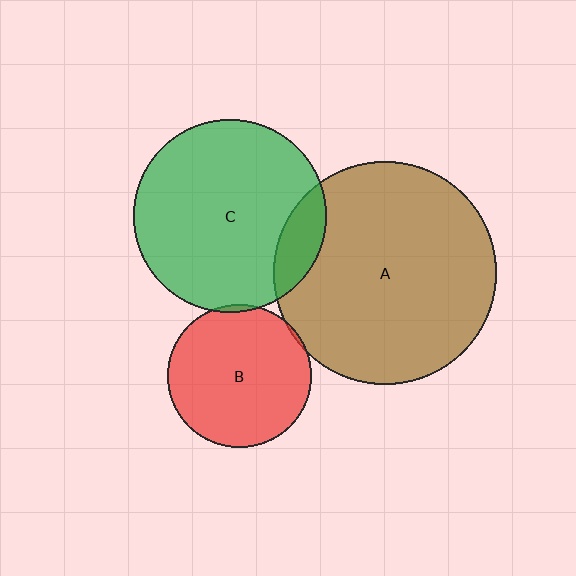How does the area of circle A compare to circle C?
Approximately 1.3 times.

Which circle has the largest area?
Circle A (brown).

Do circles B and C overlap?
Yes.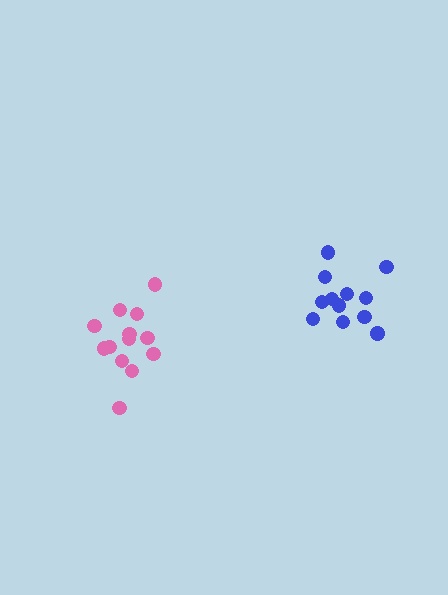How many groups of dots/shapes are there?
There are 2 groups.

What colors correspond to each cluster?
The clusters are colored: blue, pink.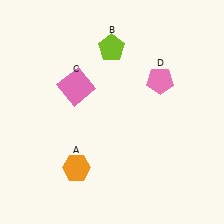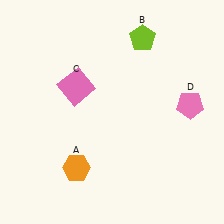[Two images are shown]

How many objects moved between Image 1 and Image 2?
2 objects moved between the two images.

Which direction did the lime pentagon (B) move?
The lime pentagon (B) moved right.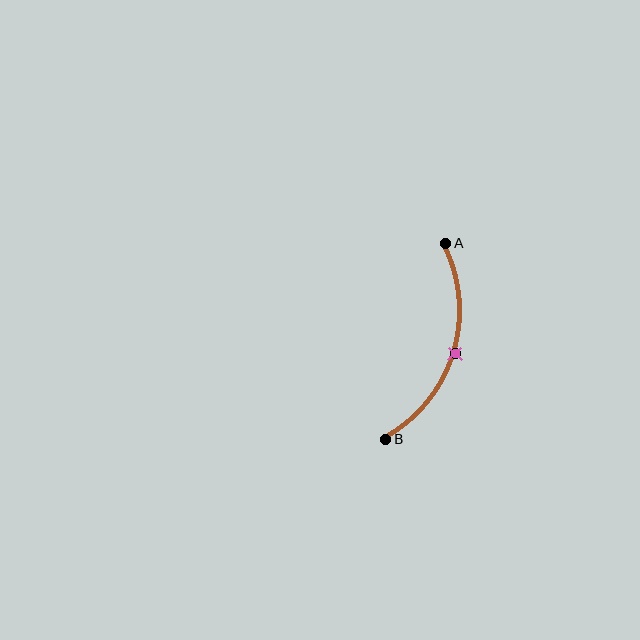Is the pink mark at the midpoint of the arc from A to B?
Yes. The pink mark lies on the arc at equal arc-length from both A and B — it is the arc midpoint.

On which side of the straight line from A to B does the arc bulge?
The arc bulges to the right of the straight line connecting A and B.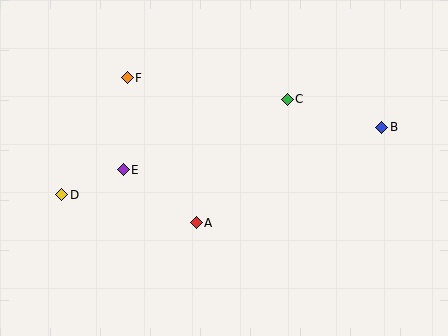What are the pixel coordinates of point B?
Point B is at (382, 127).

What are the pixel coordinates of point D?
Point D is at (62, 195).